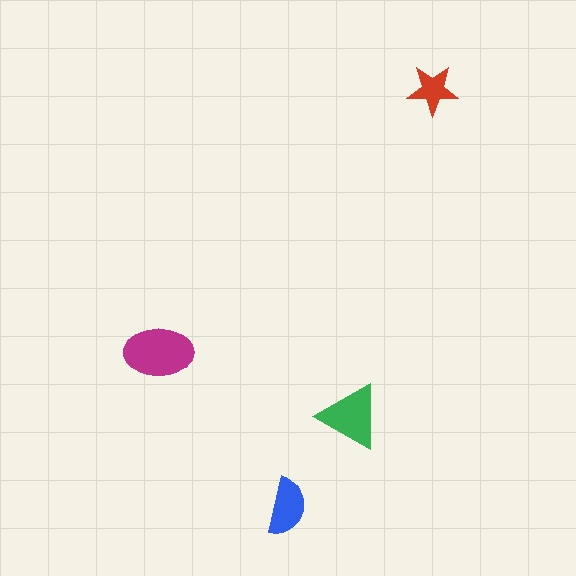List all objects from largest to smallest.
The magenta ellipse, the green triangle, the blue semicircle, the red star.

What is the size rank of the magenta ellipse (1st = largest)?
1st.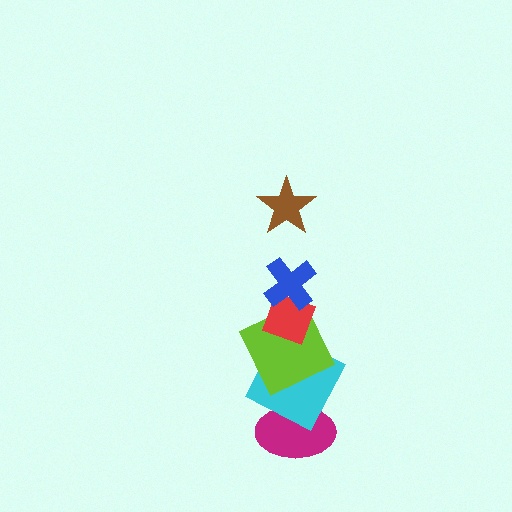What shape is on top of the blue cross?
The brown star is on top of the blue cross.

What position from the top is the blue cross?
The blue cross is 2nd from the top.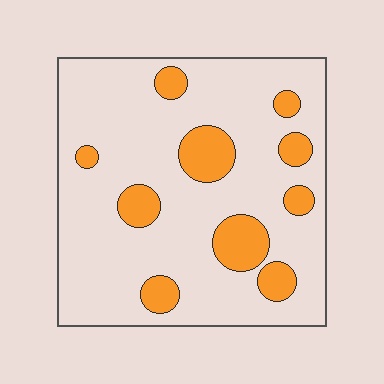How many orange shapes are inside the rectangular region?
10.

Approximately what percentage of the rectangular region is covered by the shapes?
Approximately 20%.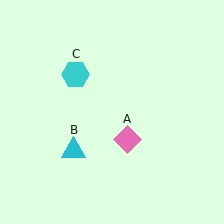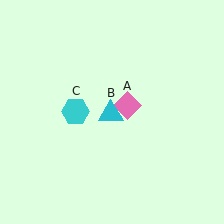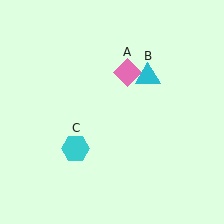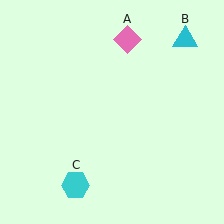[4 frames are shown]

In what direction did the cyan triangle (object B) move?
The cyan triangle (object B) moved up and to the right.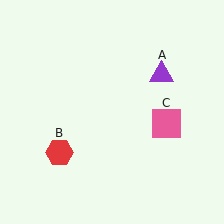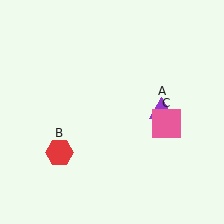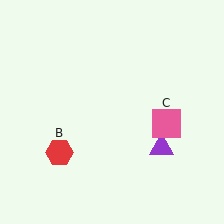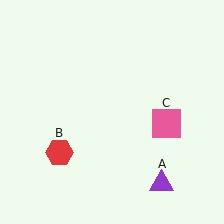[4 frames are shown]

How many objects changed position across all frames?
1 object changed position: purple triangle (object A).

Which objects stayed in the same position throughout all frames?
Red hexagon (object B) and pink square (object C) remained stationary.